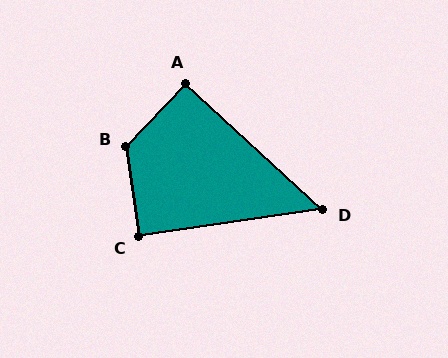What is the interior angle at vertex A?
Approximately 91 degrees (approximately right).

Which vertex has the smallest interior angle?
D, at approximately 51 degrees.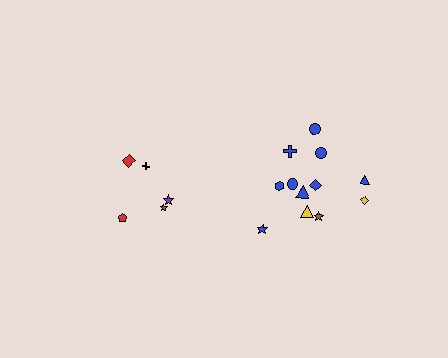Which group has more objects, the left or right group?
The right group.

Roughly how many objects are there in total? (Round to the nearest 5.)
Roughly 15 objects in total.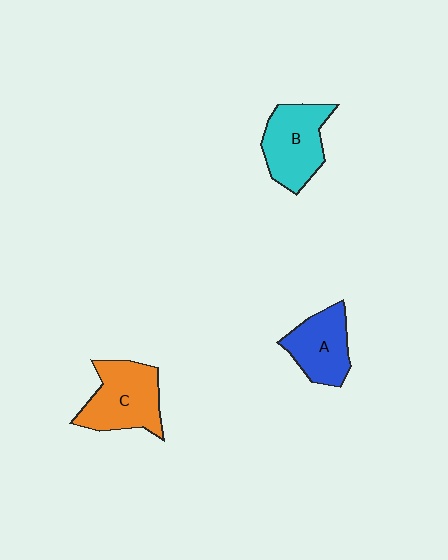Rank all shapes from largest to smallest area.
From largest to smallest: C (orange), B (cyan), A (blue).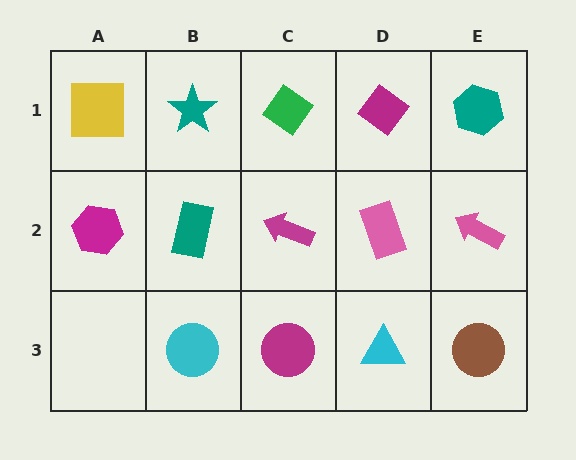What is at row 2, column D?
A pink rectangle.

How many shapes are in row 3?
4 shapes.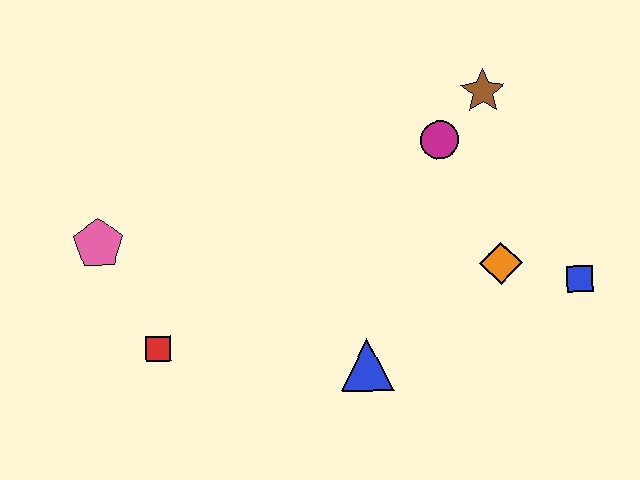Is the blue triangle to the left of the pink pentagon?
No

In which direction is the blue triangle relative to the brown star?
The blue triangle is below the brown star.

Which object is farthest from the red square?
The blue square is farthest from the red square.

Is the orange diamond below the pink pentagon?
Yes